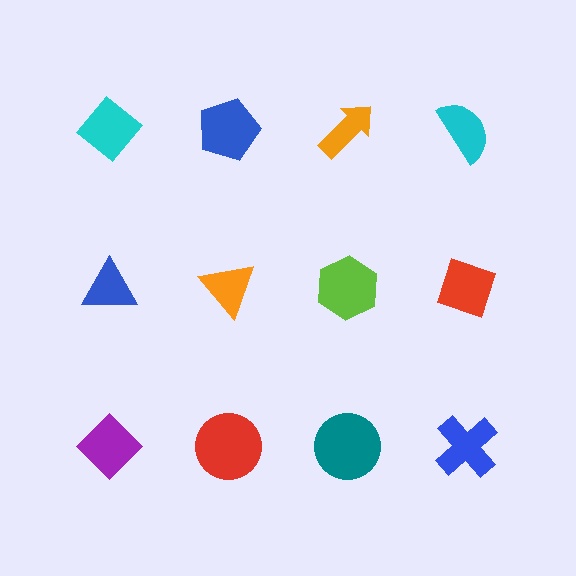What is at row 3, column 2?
A red circle.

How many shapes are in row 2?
4 shapes.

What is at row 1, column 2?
A blue pentagon.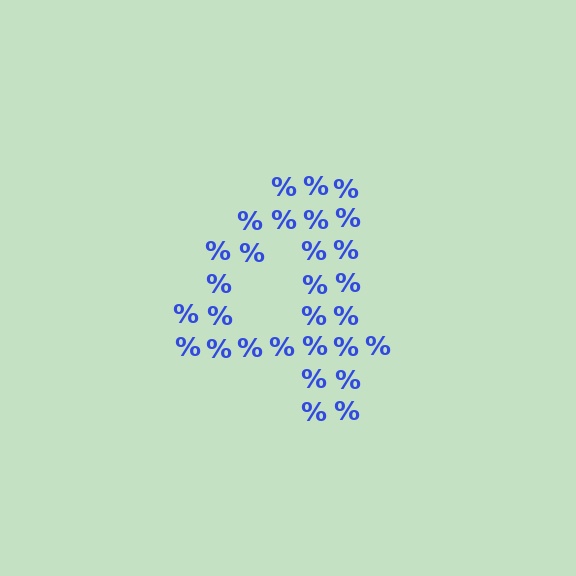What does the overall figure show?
The overall figure shows the digit 4.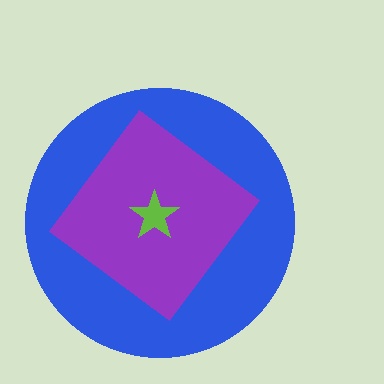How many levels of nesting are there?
3.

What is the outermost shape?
The blue circle.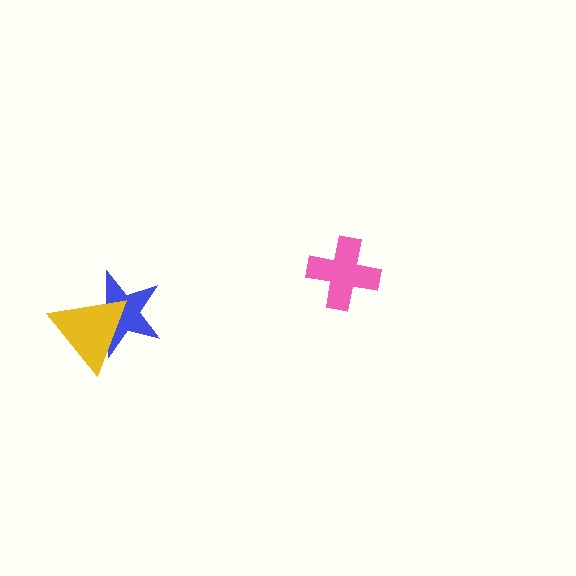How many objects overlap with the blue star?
1 object overlaps with the blue star.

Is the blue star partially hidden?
Yes, it is partially covered by another shape.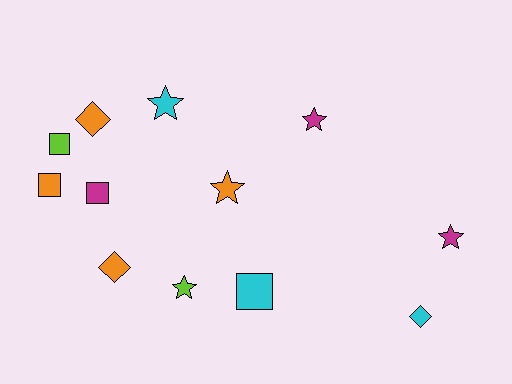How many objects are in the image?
There are 12 objects.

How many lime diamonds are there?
There are no lime diamonds.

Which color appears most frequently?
Orange, with 4 objects.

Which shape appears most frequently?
Star, with 5 objects.